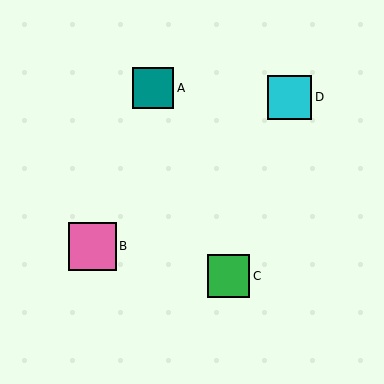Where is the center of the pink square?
The center of the pink square is at (93, 246).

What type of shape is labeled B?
Shape B is a pink square.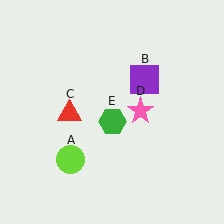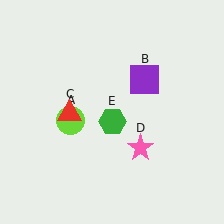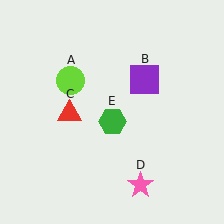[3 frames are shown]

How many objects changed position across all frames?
2 objects changed position: lime circle (object A), pink star (object D).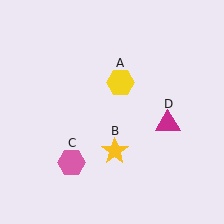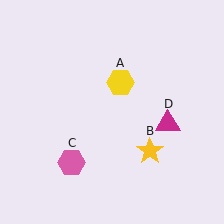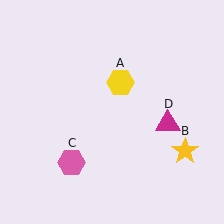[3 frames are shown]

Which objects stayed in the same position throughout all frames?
Yellow hexagon (object A) and pink hexagon (object C) and magenta triangle (object D) remained stationary.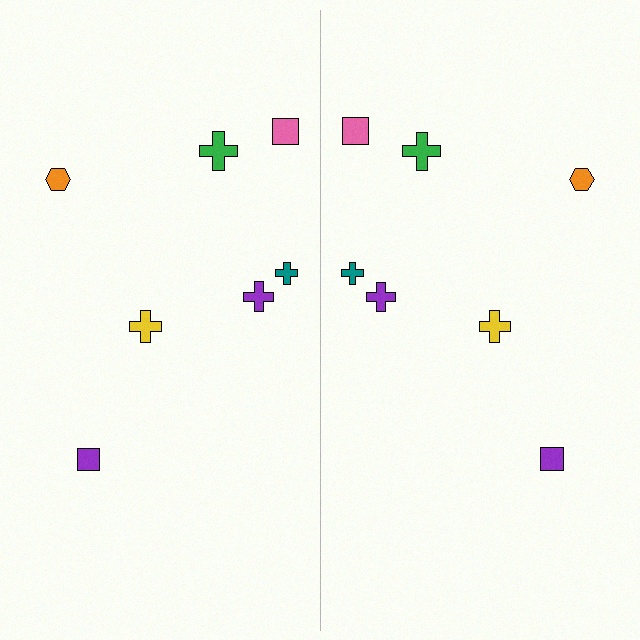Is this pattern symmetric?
Yes, this pattern has bilateral (reflection) symmetry.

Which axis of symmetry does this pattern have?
The pattern has a vertical axis of symmetry running through the center of the image.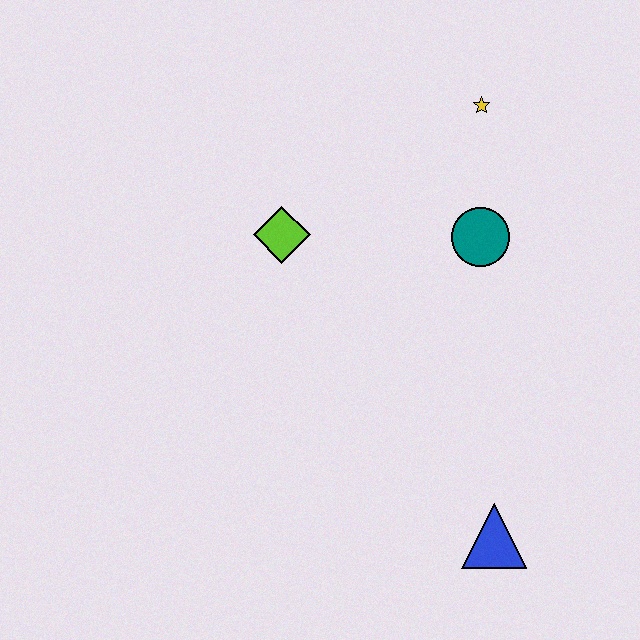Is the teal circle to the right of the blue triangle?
No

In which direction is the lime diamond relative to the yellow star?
The lime diamond is to the left of the yellow star.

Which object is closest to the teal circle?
The yellow star is closest to the teal circle.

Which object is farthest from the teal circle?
The blue triangle is farthest from the teal circle.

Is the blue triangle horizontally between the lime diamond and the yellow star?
No